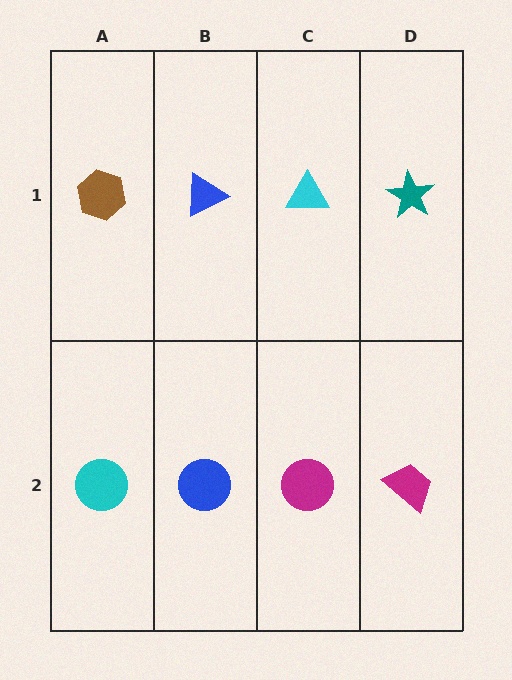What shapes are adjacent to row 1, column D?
A magenta trapezoid (row 2, column D), a cyan triangle (row 1, column C).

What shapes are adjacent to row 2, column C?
A cyan triangle (row 1, column C), a blue circle (row 2, column B), a magenta trapezoid (row 2, column D).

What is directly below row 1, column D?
A magenta trapezoid.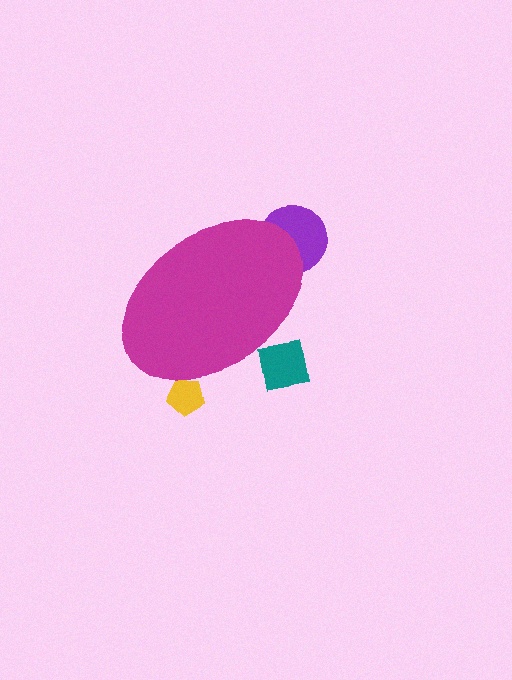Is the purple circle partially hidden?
Yes, the purple circle is partially hidden behind the magenta ellipse.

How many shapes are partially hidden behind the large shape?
3 shapes are partially hidden.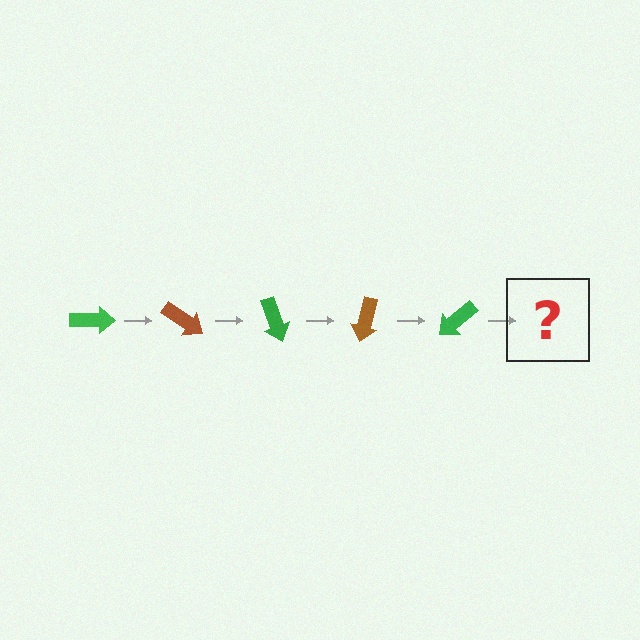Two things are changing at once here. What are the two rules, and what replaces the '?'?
The two rules are that it rotates 35 degrees each step and the color cycles through green and brown. The '?' should be a brown arrow, rotated 175 degrees from the start.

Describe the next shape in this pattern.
It should be a brown arrow, rotated 175 degrees from the start.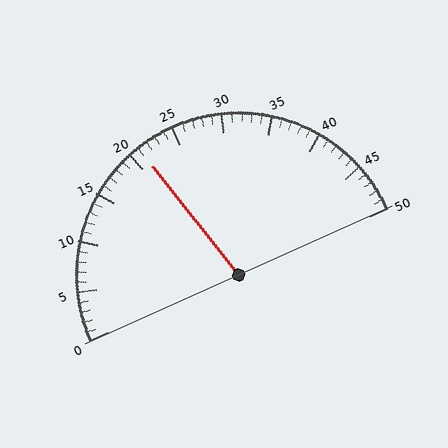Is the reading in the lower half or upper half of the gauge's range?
The reading is in the lower half of the range (0 to 50).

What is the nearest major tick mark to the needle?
The nearest major tick mark is 20.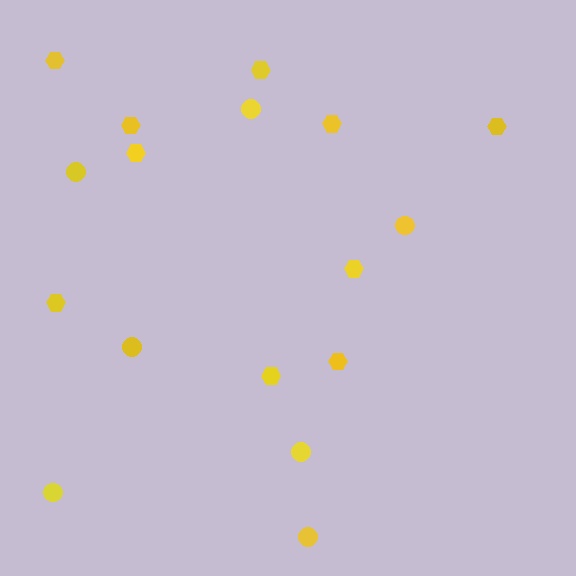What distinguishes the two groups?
There are 2 groups: one group of hexagons (10) and one group of circles (7).